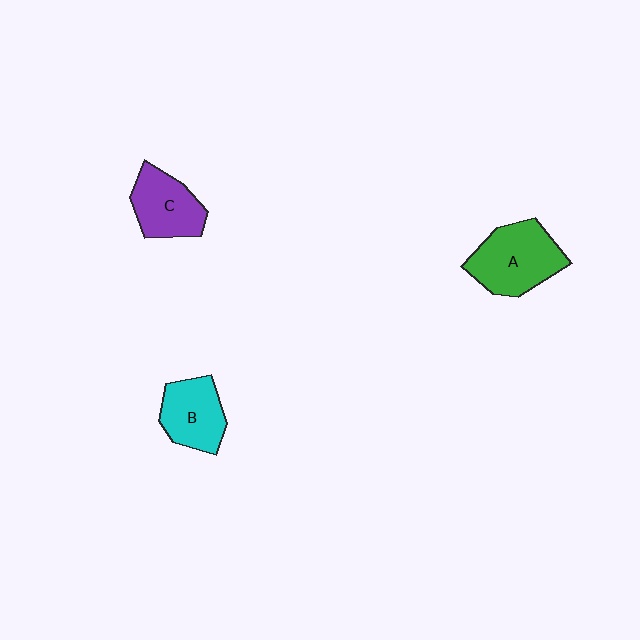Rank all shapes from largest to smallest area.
From largest to smallest: A (green), C (purple), B (cyan).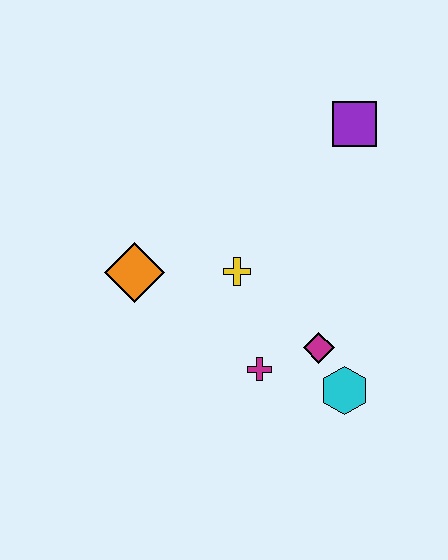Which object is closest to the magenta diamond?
The cyan hexagon is closest to the magenta diamond.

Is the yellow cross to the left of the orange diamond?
No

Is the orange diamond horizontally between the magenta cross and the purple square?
No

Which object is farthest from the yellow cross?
The purple square is farthest from the yellow cross.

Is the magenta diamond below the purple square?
Yes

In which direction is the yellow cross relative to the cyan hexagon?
The yellow cross is above the cyan hexagon.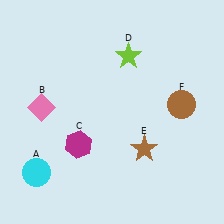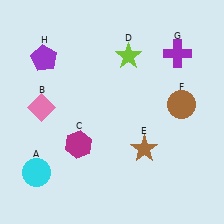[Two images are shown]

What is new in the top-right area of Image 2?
A purple cross (G) was added in the top-right area of Image 2.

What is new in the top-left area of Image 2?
A purple pentagon (H) was added in the top-left area of Image 2.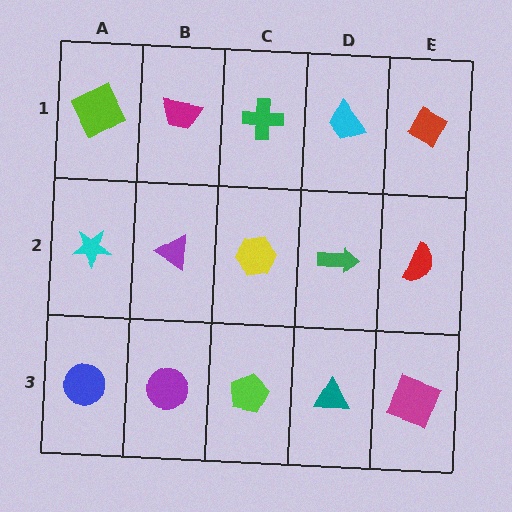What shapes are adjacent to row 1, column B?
A purple triangle (row 2, column B), a lime square (row 1, column A), a green cross (row 1, column C).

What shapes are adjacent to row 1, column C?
A yellow hexagon (row 2, column C), a magenta trapezoid (row 1, column B), a cyan trapezoid (row 1, column D).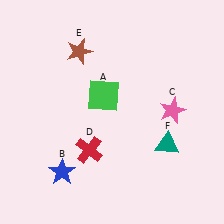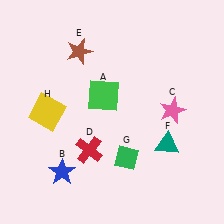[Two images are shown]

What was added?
A green diamond (G), a yellow square (H) were added in Image 2.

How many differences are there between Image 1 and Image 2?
There are 2 differences between the two images.